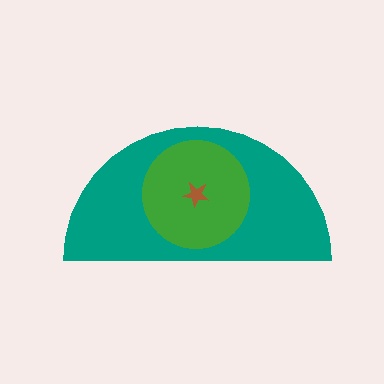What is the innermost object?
The brown star.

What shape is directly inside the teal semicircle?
The green circle.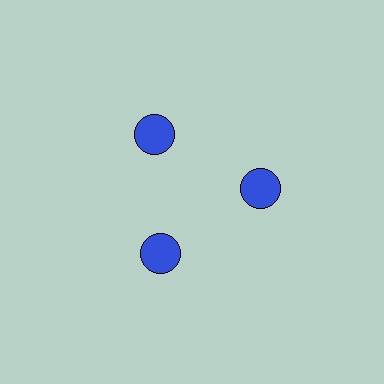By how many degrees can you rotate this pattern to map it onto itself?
The pattern maps onto itself every 120 degrees of rotation.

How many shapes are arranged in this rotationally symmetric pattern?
There are 3 shapes, arranged in 3 groups of 1.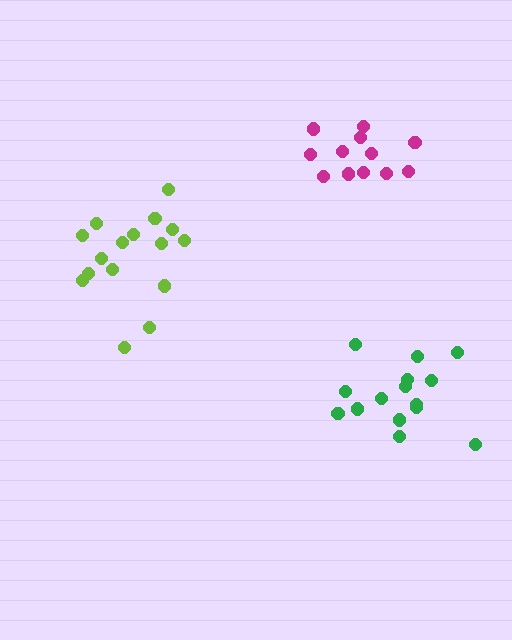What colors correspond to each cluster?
The clusters are colored: magenta, lime, green.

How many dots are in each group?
Group 1: 12 dots, Group 2: 16 dots, Group 3: 15 dots (43 total).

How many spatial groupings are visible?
There are 3 spatial groupings.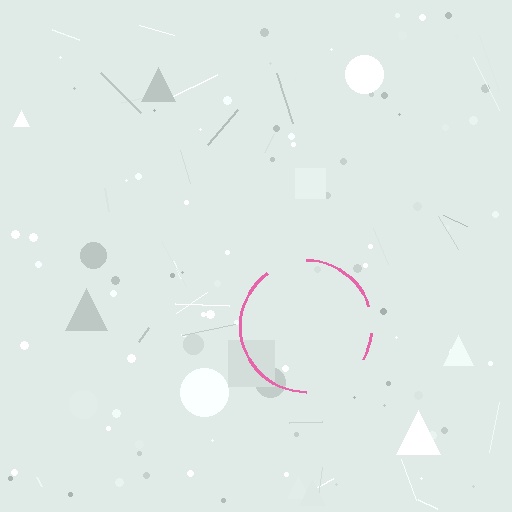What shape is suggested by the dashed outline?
The dashed outline suggests a circle.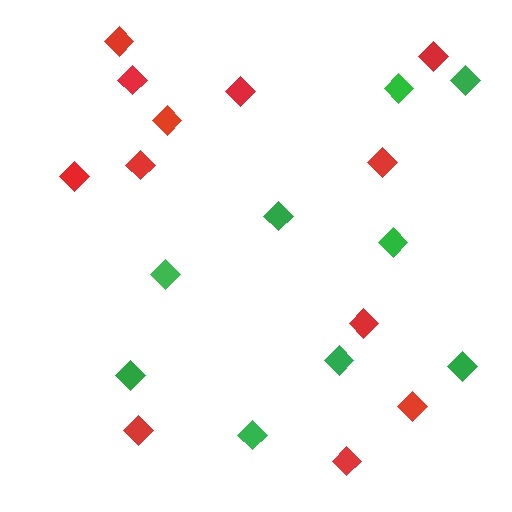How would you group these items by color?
There are 2 groups: one group of green diamonds (9) and one group of red diamonds (12).